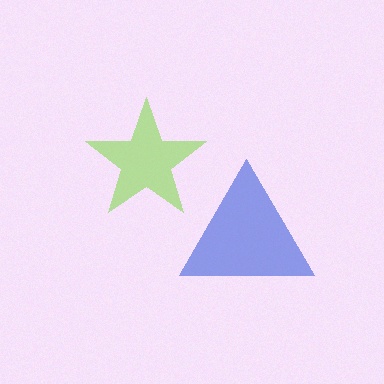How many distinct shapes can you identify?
There are 2 distinct shapes: a blue triangle, a lime star.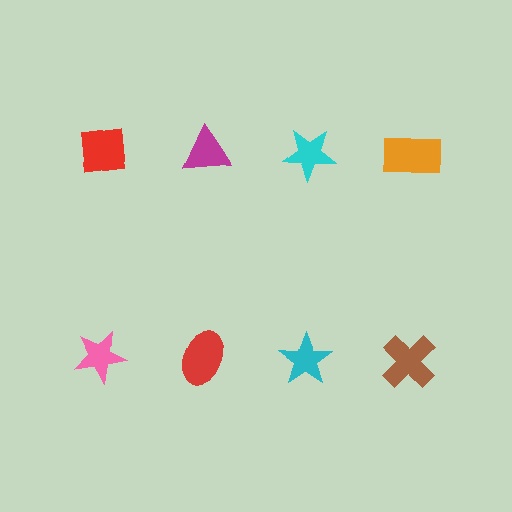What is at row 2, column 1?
A pink star.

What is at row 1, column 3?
A cyan star.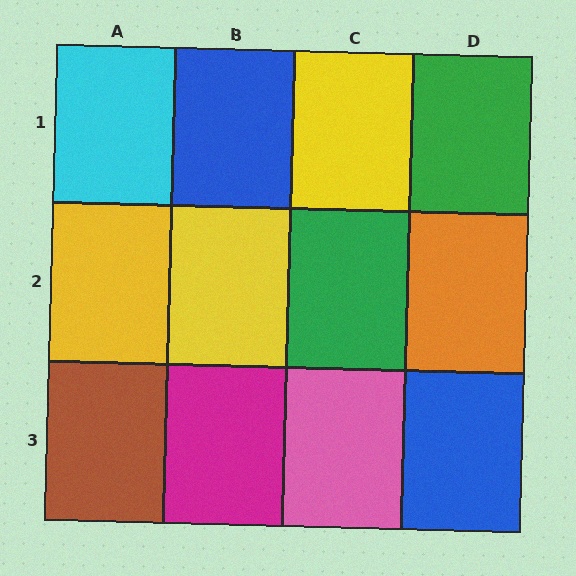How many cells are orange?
1 cell is orange.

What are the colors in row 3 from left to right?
Brown, magenta, pink, blue.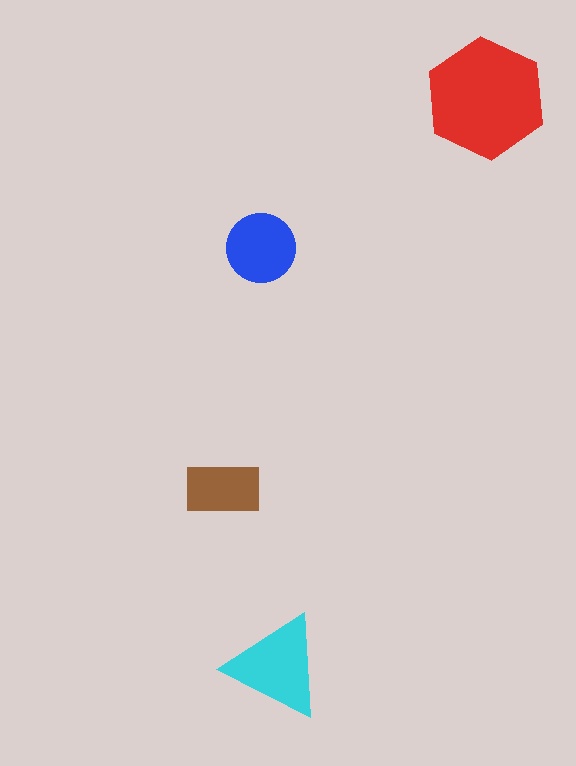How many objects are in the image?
There are 4 objects in the image.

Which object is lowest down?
The cyan triangle is bottommost.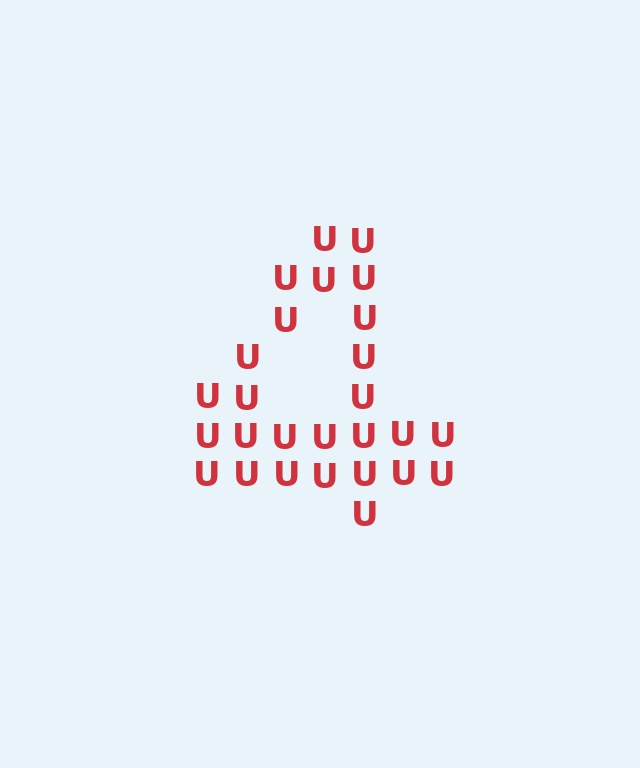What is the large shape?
The large shape is the digit 4.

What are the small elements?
The small elements are letter U's.